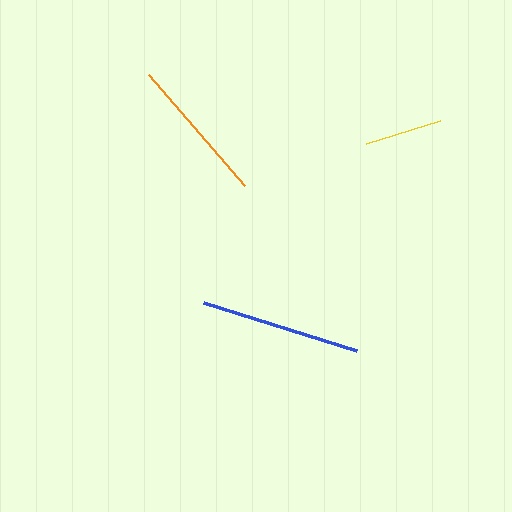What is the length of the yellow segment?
The yellow segment is approximately 77 pixels long.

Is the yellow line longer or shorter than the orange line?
The orange line is longer than the yellow line.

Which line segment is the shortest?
The yellow line is the shortest at approximately 77 pixels.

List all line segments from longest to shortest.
From longest to shortest: blue, orange, yellow.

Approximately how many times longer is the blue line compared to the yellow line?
The blue line is approximately 2.1 times the length of the yellow line.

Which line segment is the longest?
The blue line is the longest at approximately 160 pixels.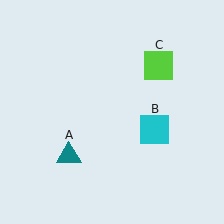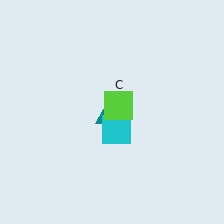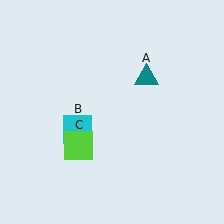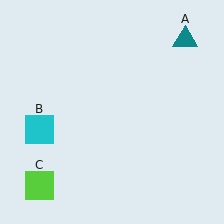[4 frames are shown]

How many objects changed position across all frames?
3 objects changed position: teal triangle (object A), cyan square (object B), lime square (object C).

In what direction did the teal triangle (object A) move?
The teal triangle (object A) moved up and to the right.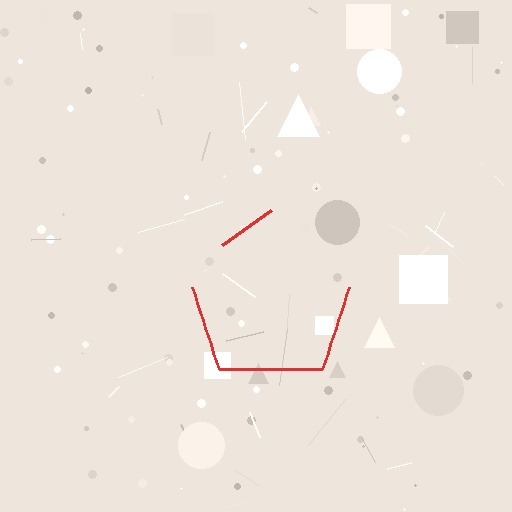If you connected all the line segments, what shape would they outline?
They would outline a pentagon.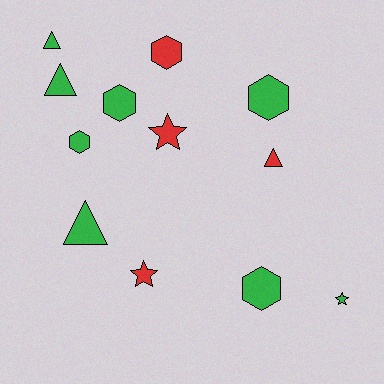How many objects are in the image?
There are 12 objects.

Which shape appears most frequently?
Hexagon, with 5 objects.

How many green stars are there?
There is 1 green star.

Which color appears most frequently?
Green, with 8 objects.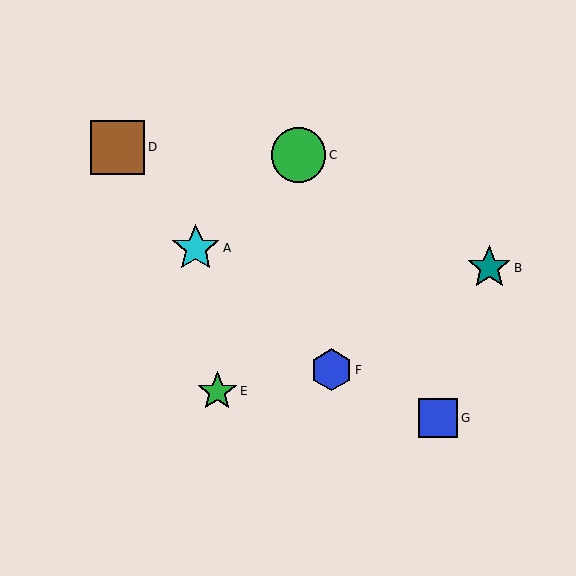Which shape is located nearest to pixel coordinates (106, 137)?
The brown square (labeled D) at (118, 147) is nearest to that location.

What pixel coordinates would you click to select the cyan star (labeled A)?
Click at (196, 248) to select the cyan star A.